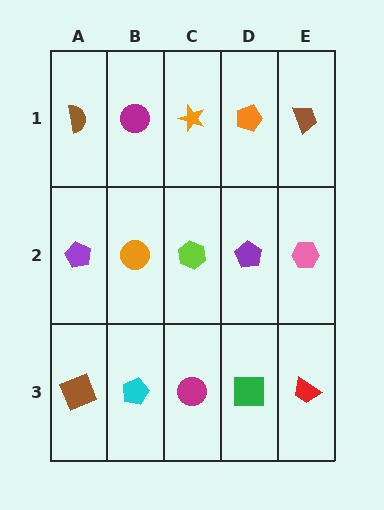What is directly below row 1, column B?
An orange circle.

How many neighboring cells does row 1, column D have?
3.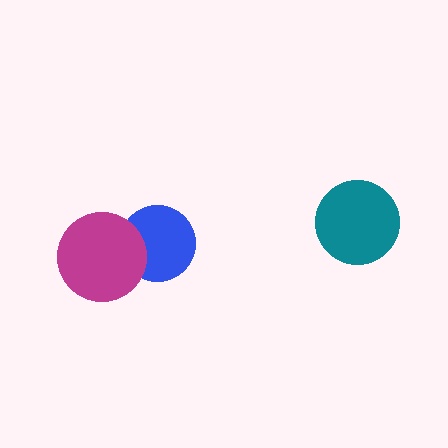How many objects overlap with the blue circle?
1 object overlaps with the blue circle.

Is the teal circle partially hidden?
No, no other shape covers it.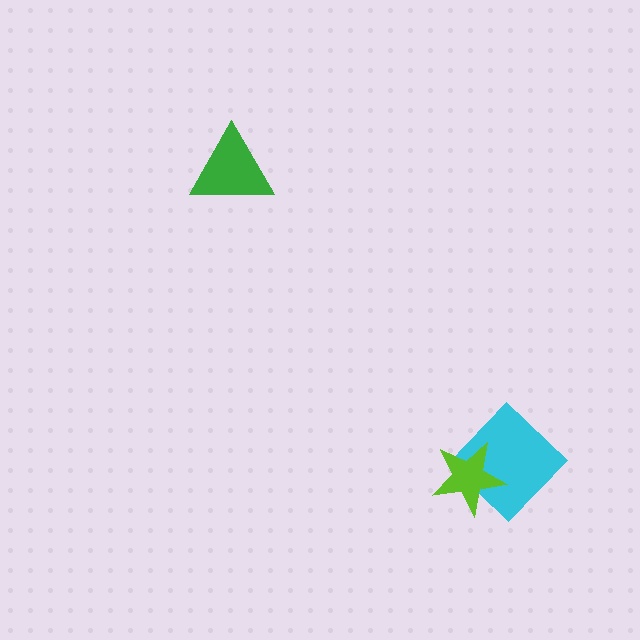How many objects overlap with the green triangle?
0 objects overlap with the green triangle.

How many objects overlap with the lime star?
1 object overlaps with the lime star.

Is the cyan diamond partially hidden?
Yes, it is partially covered by another shape.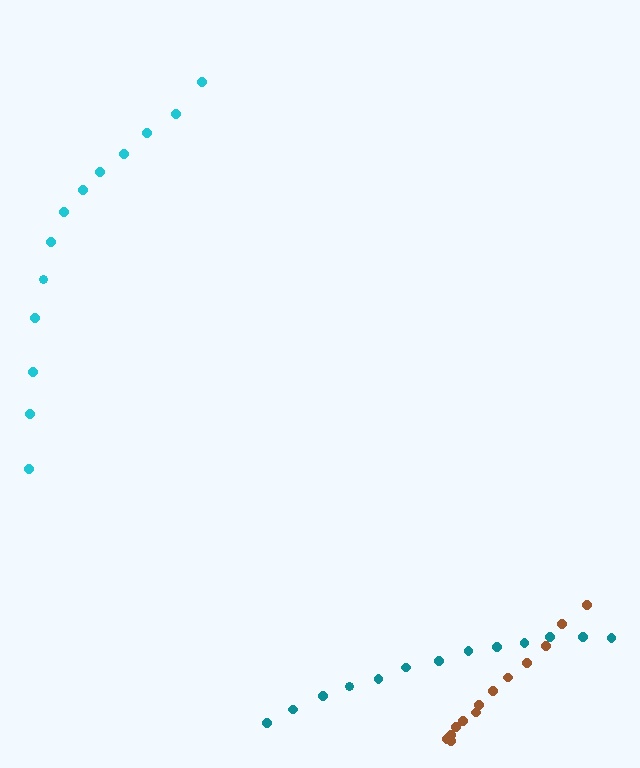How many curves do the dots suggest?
There are 3 distinct paths.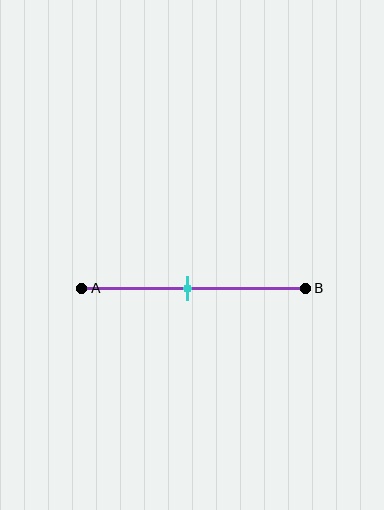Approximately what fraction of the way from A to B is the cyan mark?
The cyan mark is approximately 45% of the way from A to B.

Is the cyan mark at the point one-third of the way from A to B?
No, the mark is at about 45% from A, not at the 33% one-third point.